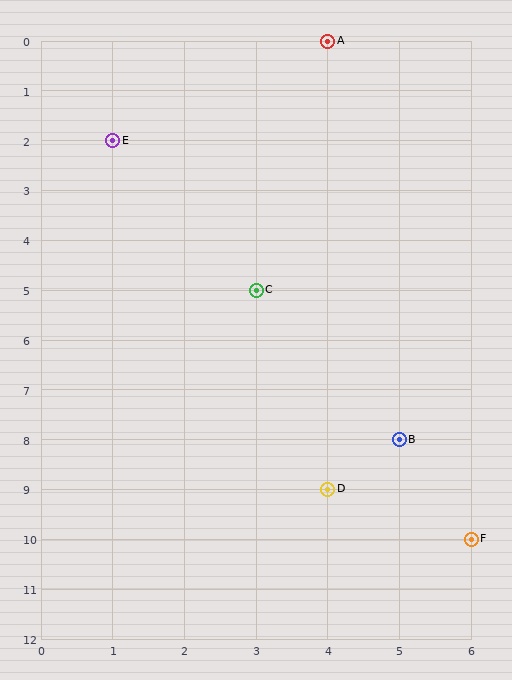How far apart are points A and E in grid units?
Points A and E are 3 columns and 2 rows apart (about 3.6 grid units diagonally).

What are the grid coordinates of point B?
Point B is at grid coordinates (5, 8).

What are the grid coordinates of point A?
Point A is at grid coordinates (4, 0).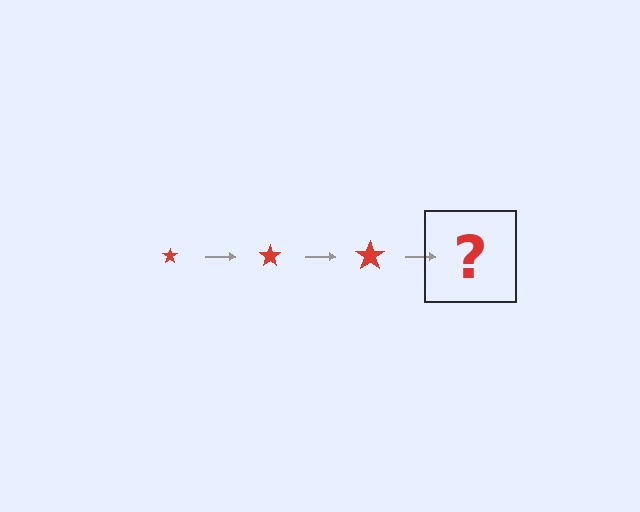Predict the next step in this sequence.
The next step is a red star, larger than the previous one.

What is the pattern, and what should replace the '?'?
The pattern is that the star gets progressively larger each step. The '?' should be a red star, larger than the previous one.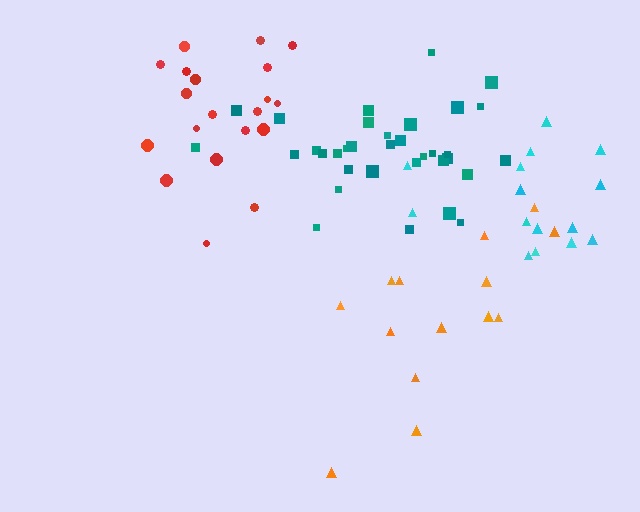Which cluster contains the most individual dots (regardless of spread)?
Teal (34).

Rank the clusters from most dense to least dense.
teal, red, cyan, orange.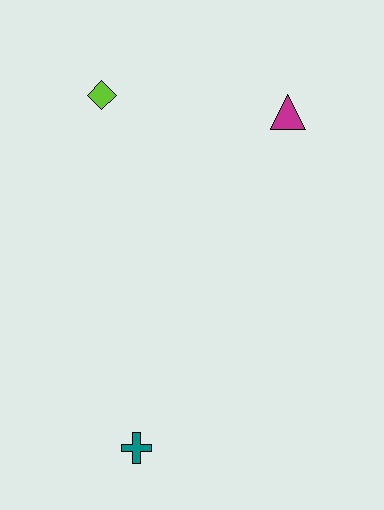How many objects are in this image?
There are 3 objects.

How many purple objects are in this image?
There are no purple objects.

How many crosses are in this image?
There is 1 cross.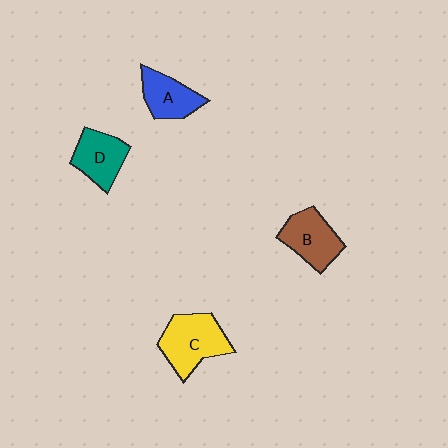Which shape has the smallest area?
Shape A (blue).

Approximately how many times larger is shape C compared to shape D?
Approximately 1.3 times.